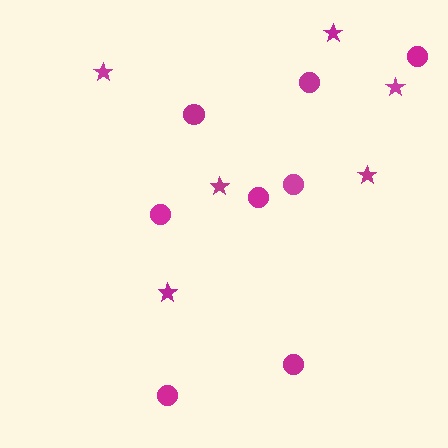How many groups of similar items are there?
There are 2 groups: one group of circles (8) and one group of stars (6).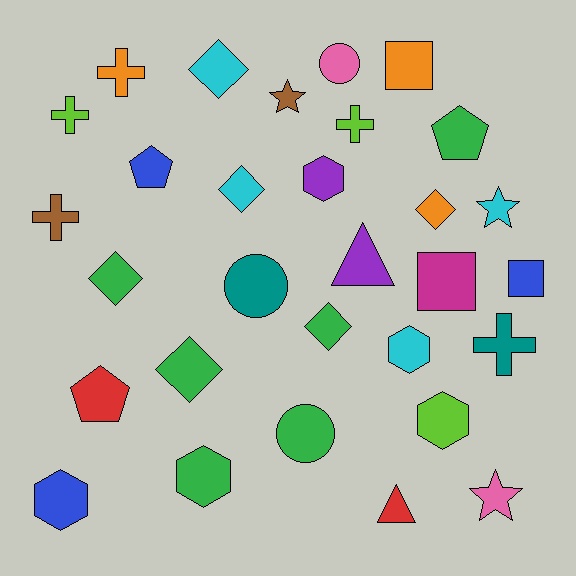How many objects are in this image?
There are 30 objects.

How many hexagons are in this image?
There are 5 hexagons.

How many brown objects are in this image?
There are 2 brown objects.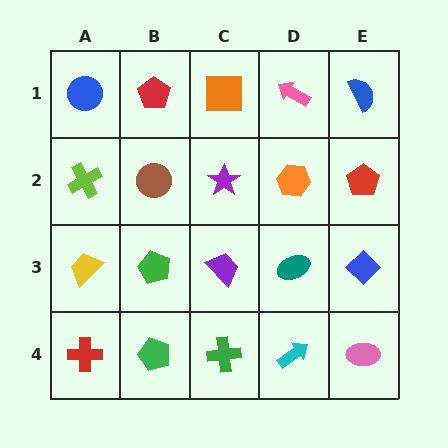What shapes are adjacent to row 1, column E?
A red pentagon (row 2, column E), a pink arrow (row 1, column D).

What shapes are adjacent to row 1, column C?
A purple star (row 2, column C), a red pentagon (row 1, column B), a pink arrow (row 1, column D).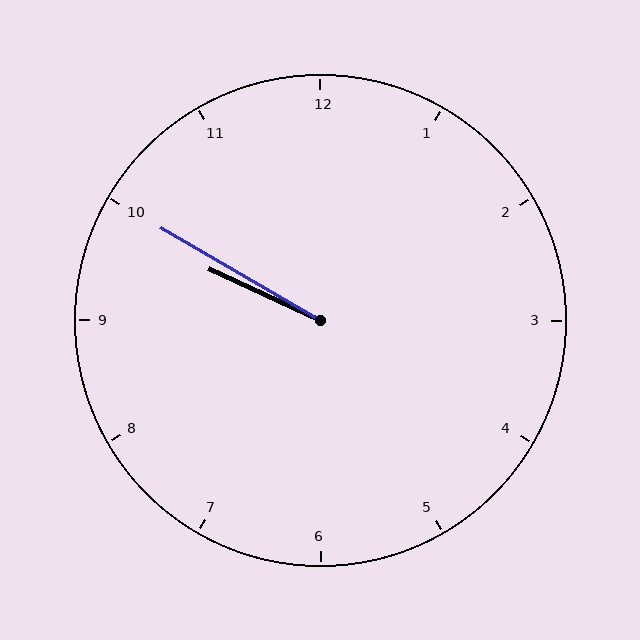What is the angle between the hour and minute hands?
Approximately 5 degrees.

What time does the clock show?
9:50.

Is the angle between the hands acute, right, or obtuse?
It is acute.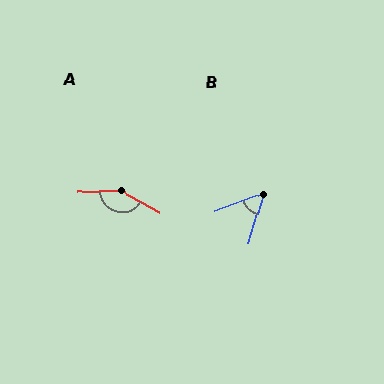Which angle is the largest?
A, at approximately 147 degrees.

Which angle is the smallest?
B, at approximately 54 degrees.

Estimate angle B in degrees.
Approximately 54 degrees.